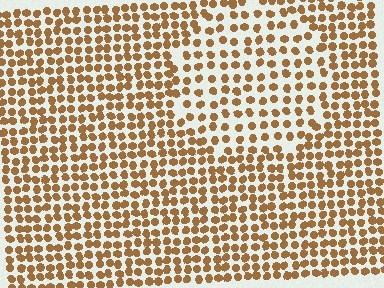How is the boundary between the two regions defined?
The boundary is defined by a change in element density (approximately 1.6x ratio). All elements are the same color, size, and shape.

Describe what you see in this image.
The image contains small brown elements arranged at two different densities. A circle-shaped region is visible where the elements are less densely packed than the surrounding area.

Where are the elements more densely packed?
The elements are more densely packed outside the circle boundary.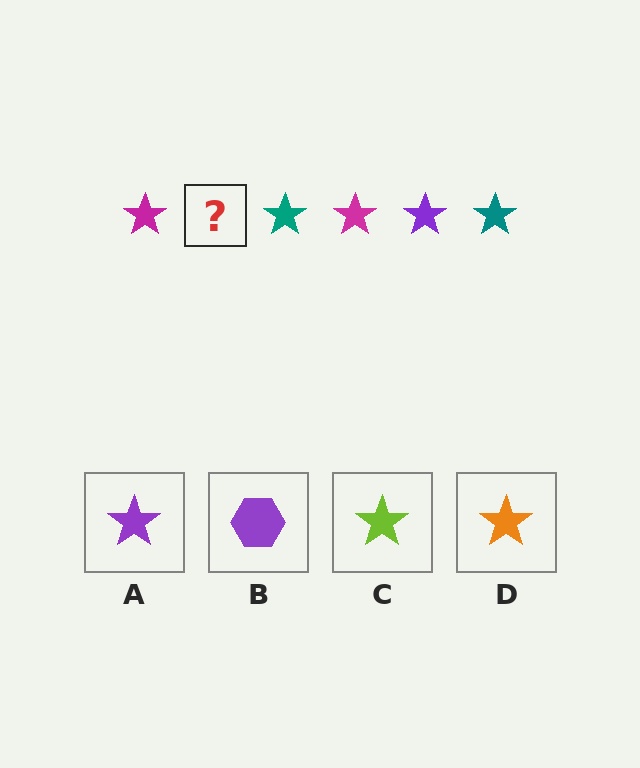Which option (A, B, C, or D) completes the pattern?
A.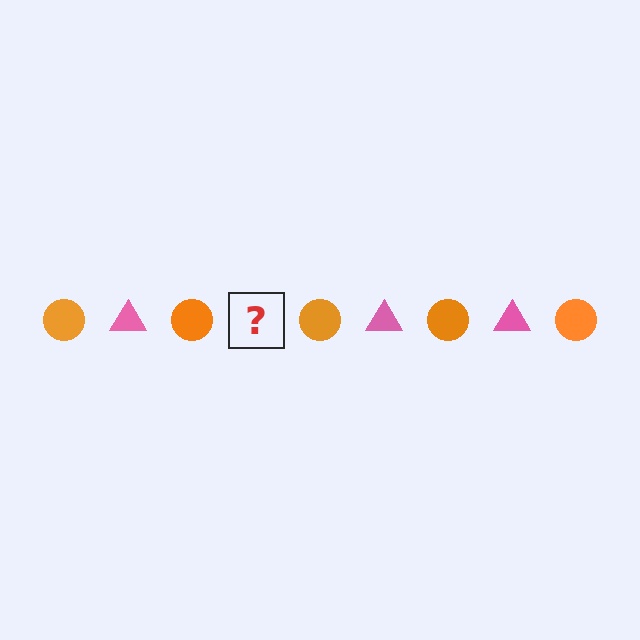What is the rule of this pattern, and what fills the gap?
The rule is that the pattern alternates between orange circle and pink triangle. The gap should be filled with a pink triangle.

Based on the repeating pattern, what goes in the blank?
The blank should be a pink triangle.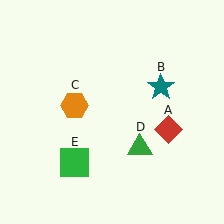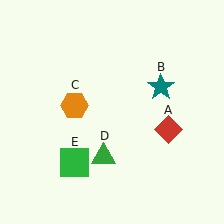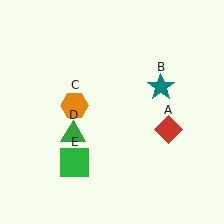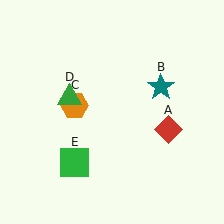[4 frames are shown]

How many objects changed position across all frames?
1 object changed position: green triangle (object D).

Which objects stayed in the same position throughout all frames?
Red diamond (object A) and teal star (object B) and orange hexagon (object C) and green square (object E) remained stationary.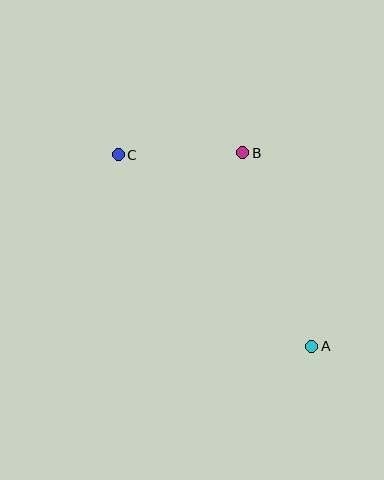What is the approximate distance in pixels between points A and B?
The distance between A and B is approximately 206 pixels.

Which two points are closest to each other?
Points B and C are closest to each other.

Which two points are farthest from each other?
Points A and C are farthest from each other.